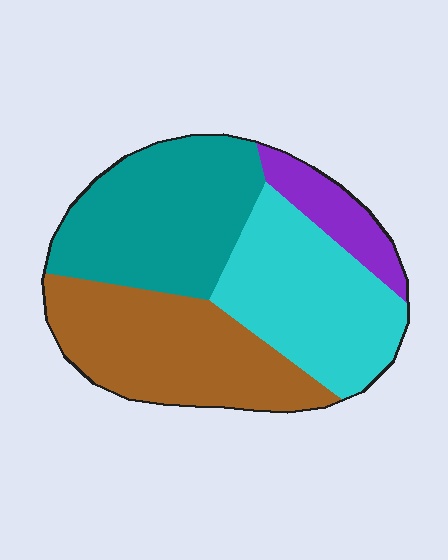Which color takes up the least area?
Purple, at roughly 10%.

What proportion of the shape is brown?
Brown takes up about one third (1/3) of the shape.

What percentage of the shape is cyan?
Cyan takes up about one quarter (1/4) of the shape.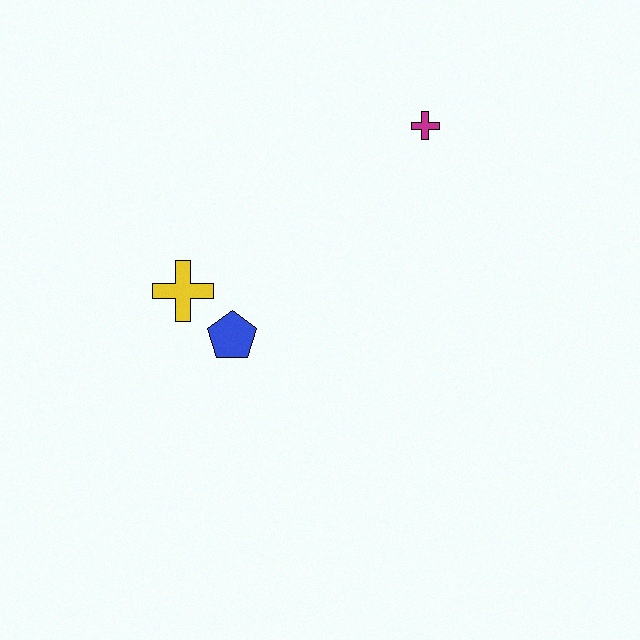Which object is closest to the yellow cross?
The blue pentagon is closest to the yellow cross.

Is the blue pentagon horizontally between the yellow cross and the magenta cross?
Yes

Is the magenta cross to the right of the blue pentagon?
Yes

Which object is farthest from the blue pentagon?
The magenta cross is farthest from the blue pentagon.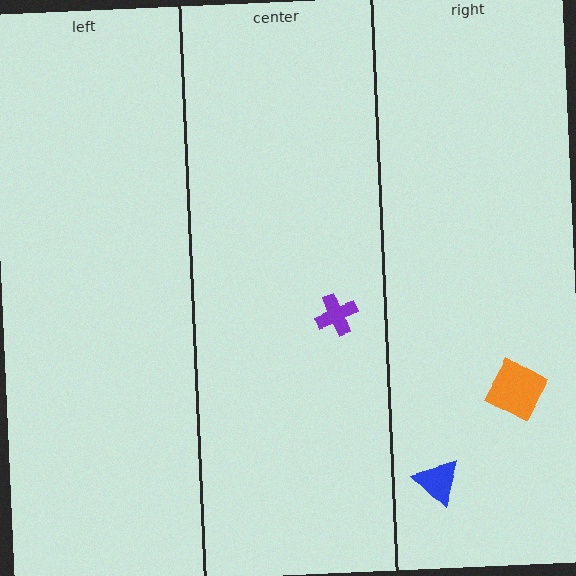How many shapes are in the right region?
2.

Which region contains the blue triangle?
The right region.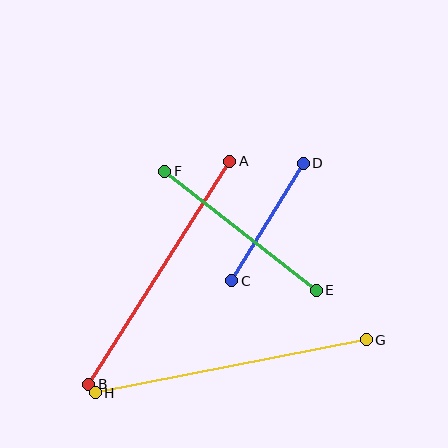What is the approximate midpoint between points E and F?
The midpoint is at approximately (241, 231) pixels.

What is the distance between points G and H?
The distance is approximately 276 pixels.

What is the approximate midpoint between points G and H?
The midpoint is at approximately (231, 366) pixels.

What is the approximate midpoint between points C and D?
The midpoint is at approximately (268, 222) pixels.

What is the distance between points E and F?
The distance is approximately 193 pixels.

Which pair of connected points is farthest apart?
Points G and H are farthest apart.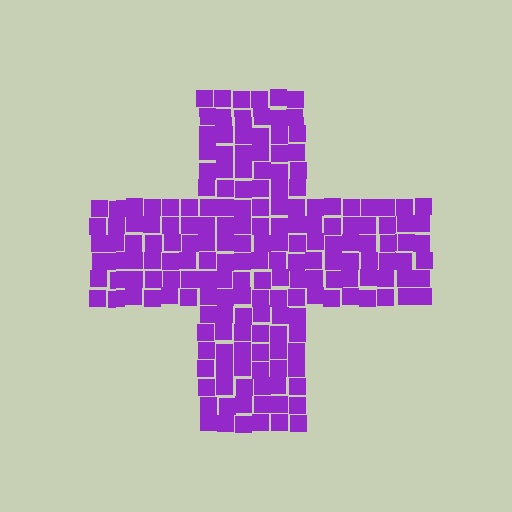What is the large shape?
The large shape is a cross.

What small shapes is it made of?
It is made of small squares.